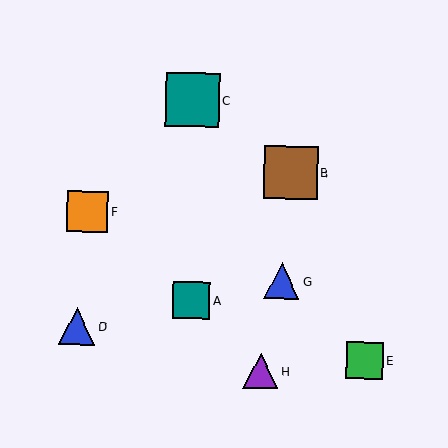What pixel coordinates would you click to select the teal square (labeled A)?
Click at (191, 300) to select the teal square A.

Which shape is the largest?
The teal square (labeled C) is the largest.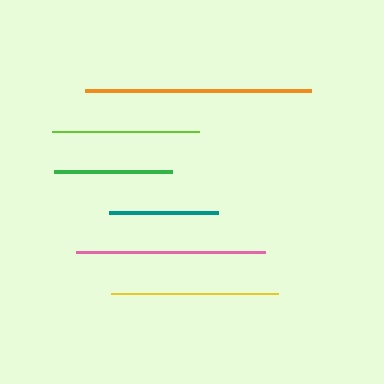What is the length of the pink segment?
The pink segment is approximately 189 pixels long.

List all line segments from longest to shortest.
From longest to shortest: orange, pink, yellow, lime, green, teal.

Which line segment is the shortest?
The teal line is the shortest at approximately 108 pixels.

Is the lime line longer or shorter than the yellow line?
The yellow line is longer than the lime line.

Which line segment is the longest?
The orange line is the longest at approximately 226 pixels.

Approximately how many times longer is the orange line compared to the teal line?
The orange line is approximately 2.1 times the length of the teal line.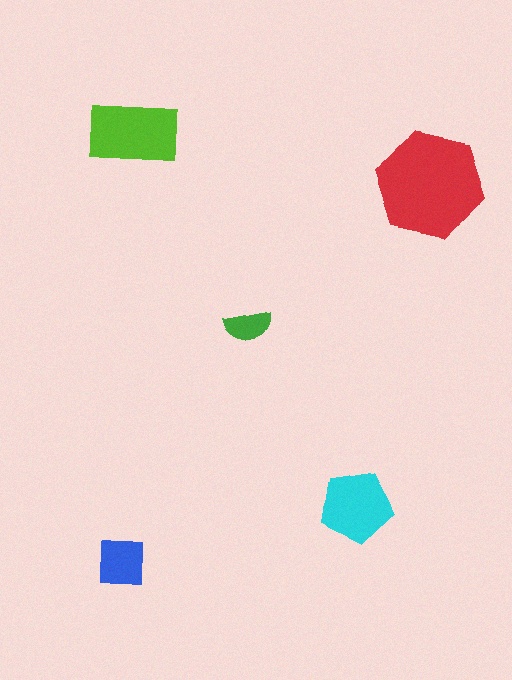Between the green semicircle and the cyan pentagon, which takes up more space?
The cyan pentagon.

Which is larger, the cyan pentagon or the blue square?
The cyan pentagon.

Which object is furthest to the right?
The red hexagon is rightmost.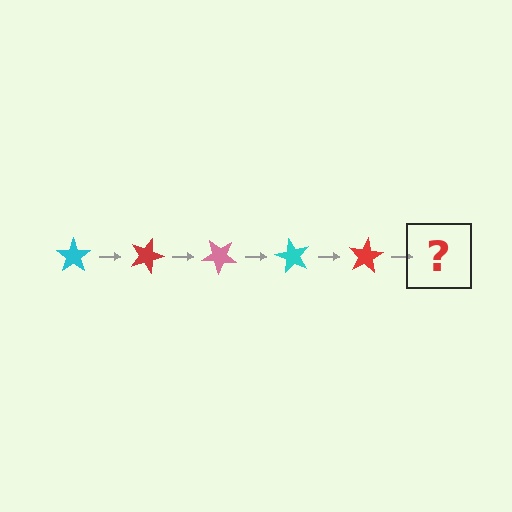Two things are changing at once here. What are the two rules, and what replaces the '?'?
The two rules are that it rotates 20 degrees each step and the color cycles through cyan, red, and pink. The '?' should be a pink star, rotated 100 degrees from the start.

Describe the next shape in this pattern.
It should be a pink star, rotated 100 degrees from the start.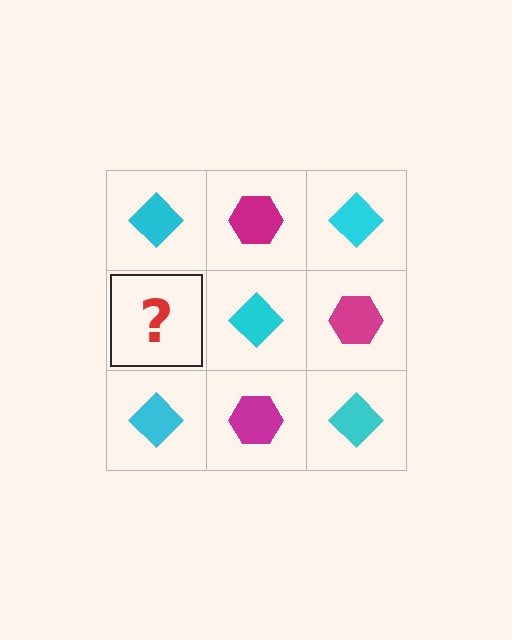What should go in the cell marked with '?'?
The missing cell should contain a magenta hexagon.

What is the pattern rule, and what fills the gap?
The rule is that it alternates cyan diamond and magenta hexagon in a checkerboard pattern. The gap should be filled with a magenta hexagon.